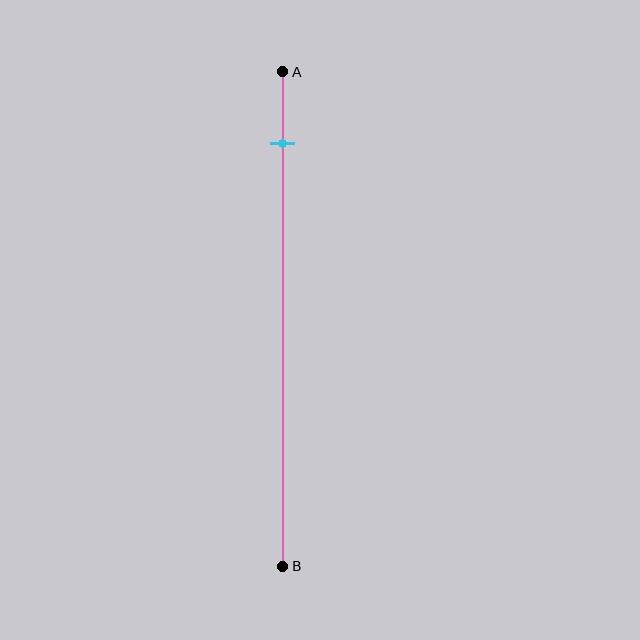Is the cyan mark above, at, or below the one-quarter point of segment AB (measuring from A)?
The cyan mark is above the one-quarter point of segment AB.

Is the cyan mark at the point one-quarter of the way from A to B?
No, the mark is at about 15% from A, not at the 25% one-quarter point.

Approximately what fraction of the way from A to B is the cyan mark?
The cyan mark is approximately 15% of the way from A to B.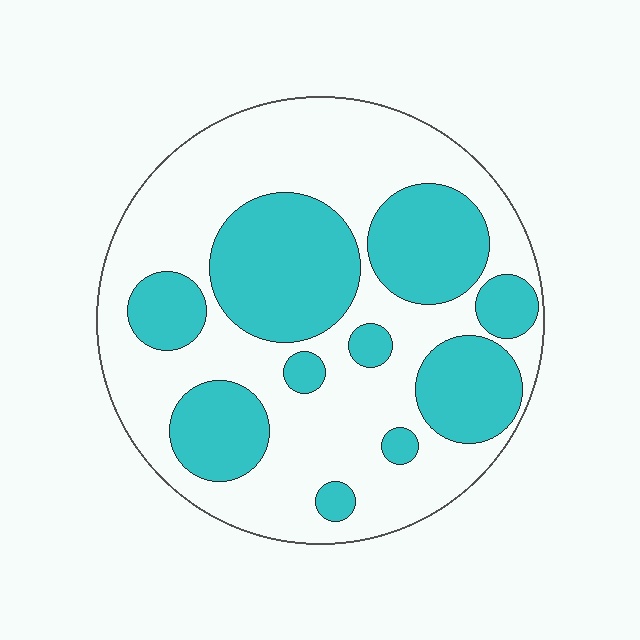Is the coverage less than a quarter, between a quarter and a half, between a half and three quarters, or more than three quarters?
Between a quarter and a half.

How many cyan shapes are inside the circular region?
10.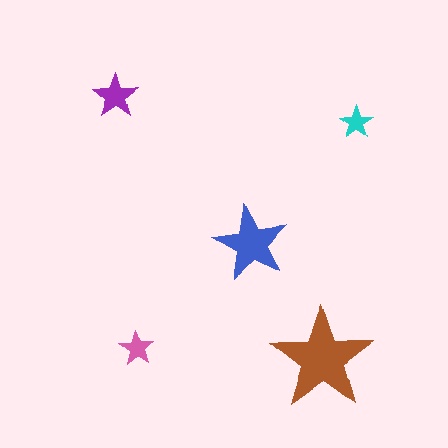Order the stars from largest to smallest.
the brown one, the blue one, the purple one, the pink one, the cyan one.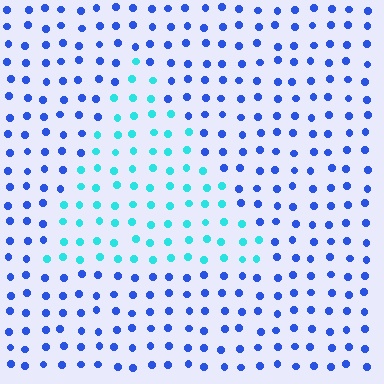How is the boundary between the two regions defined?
The boundary is defined purely by a slight shift in hue (about 47 degrees). Spacing, size, and orientation are identical on both sides.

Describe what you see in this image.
The image is filled with small blue elements in a uniform arrangement. A triangle-shaped region is visible where the elements are tinted to a slightly different hue, forming a subtle color boundary.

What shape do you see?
I see a triangle.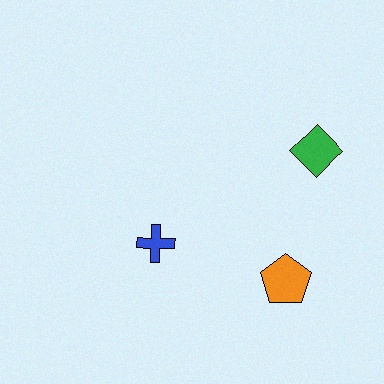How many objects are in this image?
There are 3 objects.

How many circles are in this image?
There are no circles.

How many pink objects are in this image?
There are no pink objects.